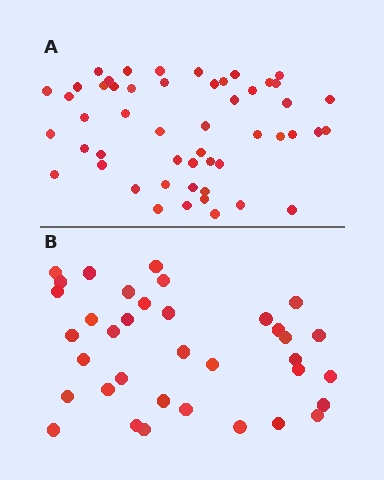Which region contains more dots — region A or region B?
Region A (the top region) has more dots.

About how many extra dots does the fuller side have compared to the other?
Region A has approximately 15 more dots than region B.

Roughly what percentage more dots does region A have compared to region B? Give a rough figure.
About 40% more.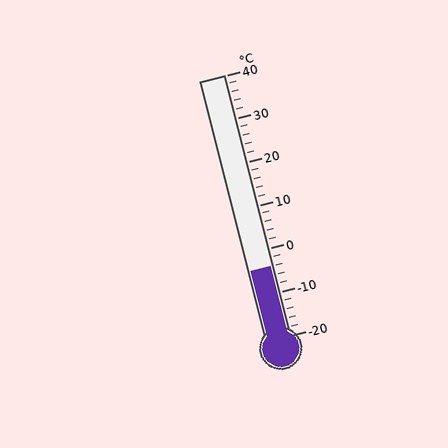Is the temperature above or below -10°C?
The temperature is above -10°C.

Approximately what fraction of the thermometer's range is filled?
The thermometer is filled to approximately 25% of its range.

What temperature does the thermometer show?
The thermometer shows approximately -4°C.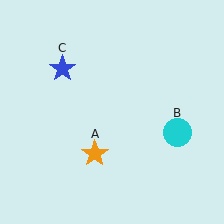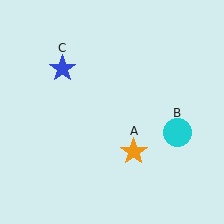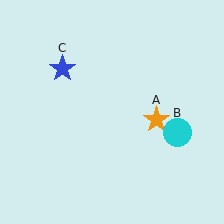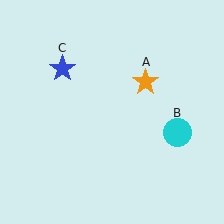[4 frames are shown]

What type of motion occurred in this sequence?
The orange star (object A) rotated counterclockwise around the center of the scene.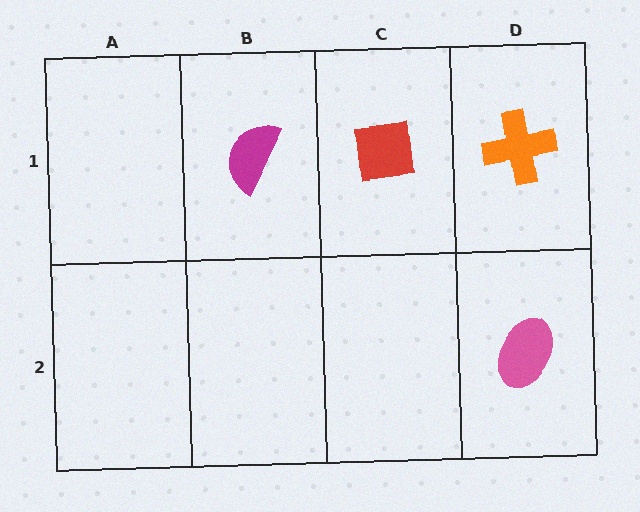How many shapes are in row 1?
3 shapes.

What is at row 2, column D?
A pink ellipse.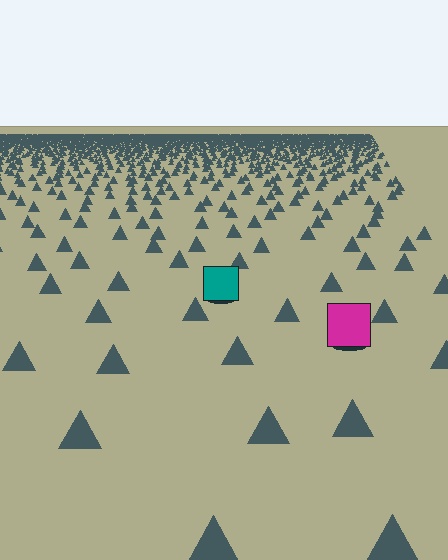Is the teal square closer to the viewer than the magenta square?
No. The magenta square is closer — you can tell from the texture gradient: the ground texture is coarser near it.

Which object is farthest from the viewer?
The teal square is farthest from the viewer. It appears smaller and the ground texture around it is denser.